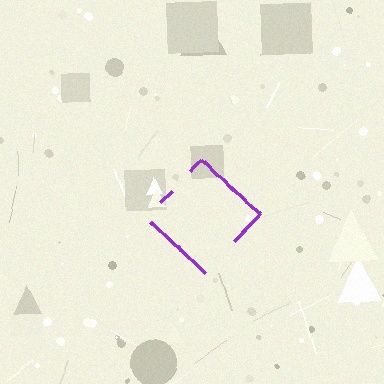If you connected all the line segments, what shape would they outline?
They would outline a diamond.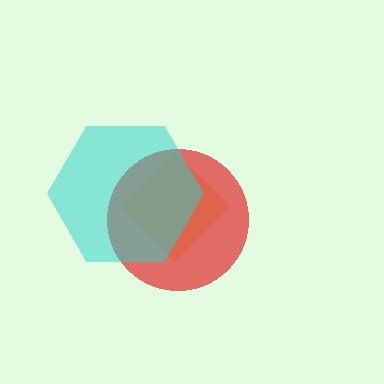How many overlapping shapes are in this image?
There are 3 overlapping shapes in the image.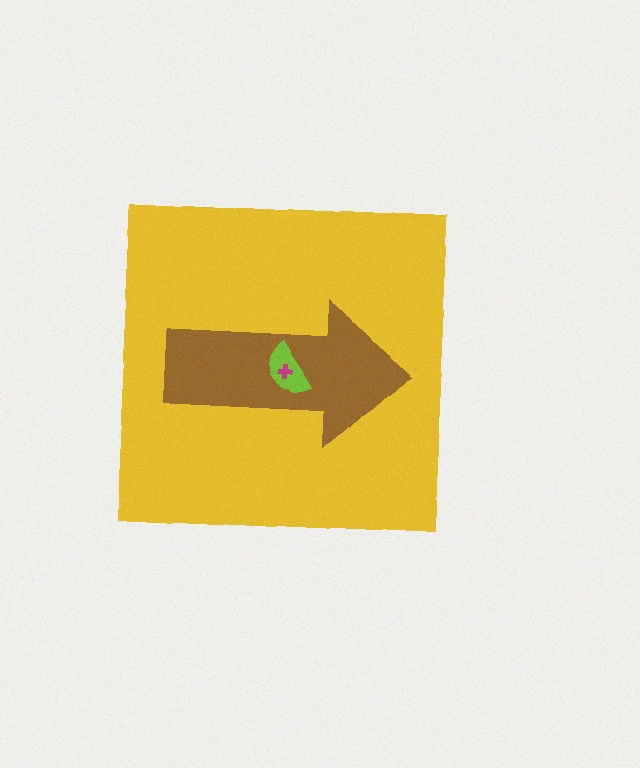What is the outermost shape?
The yellow square.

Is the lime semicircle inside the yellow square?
Yes.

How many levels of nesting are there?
4.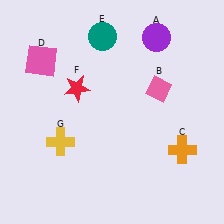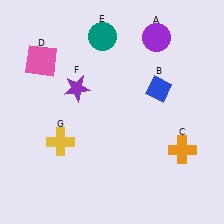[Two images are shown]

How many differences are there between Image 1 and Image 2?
There are 2 differences between the two images.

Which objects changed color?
B changed from pink to blue. F changed from red to purple.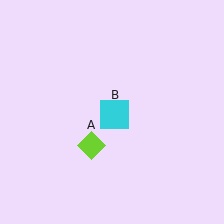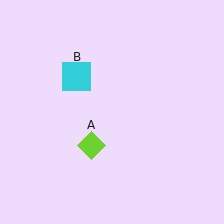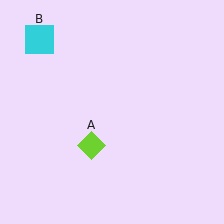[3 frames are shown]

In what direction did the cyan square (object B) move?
The cyan square (object B) moved up and to the left.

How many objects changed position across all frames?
1 object changed position: cyan square (object B).